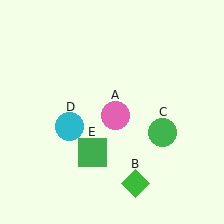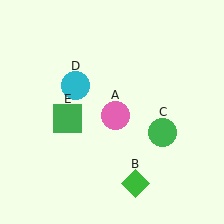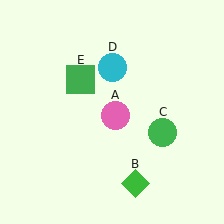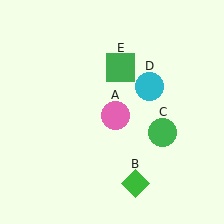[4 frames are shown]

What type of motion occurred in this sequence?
The cyan circle (object D), green square (object E) rotated clockwise around the center of the scene.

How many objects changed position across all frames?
2 objects changed position: cyan circle (object D), green square (object E).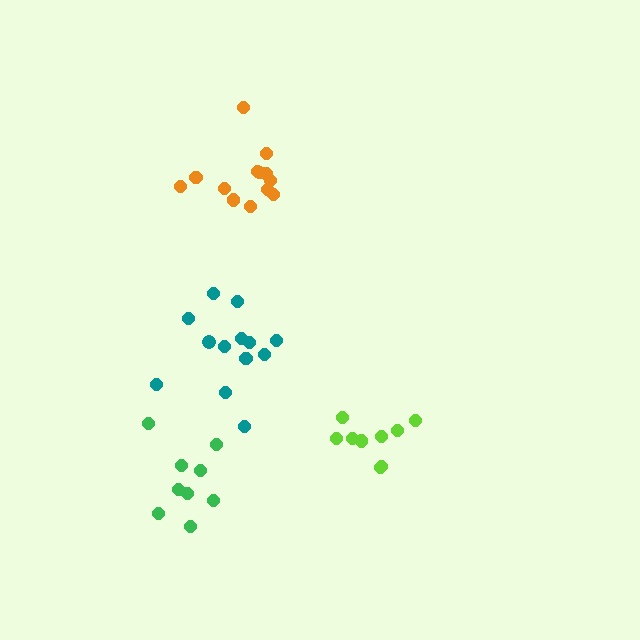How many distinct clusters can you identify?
There are 4 distinct clusters.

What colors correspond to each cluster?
The clusters are colored: lime, orange, green, teal.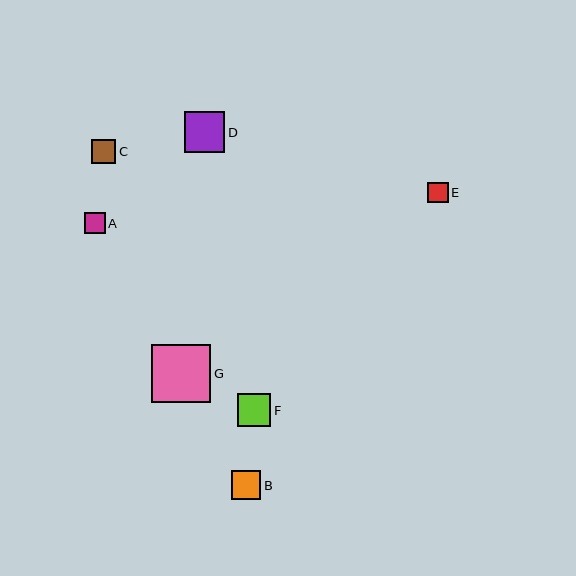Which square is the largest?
Square G is the largest with a size of approximately 59 pixels.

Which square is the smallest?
Square A is the smallest with a size of approximately 21 pixels.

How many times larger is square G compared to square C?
Square G is approximately 2.4 times the size of square C.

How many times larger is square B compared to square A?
Square B is approximately 1.4 times the size of square A.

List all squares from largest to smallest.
From largest to smallest: G, D, F, B, C, E, A.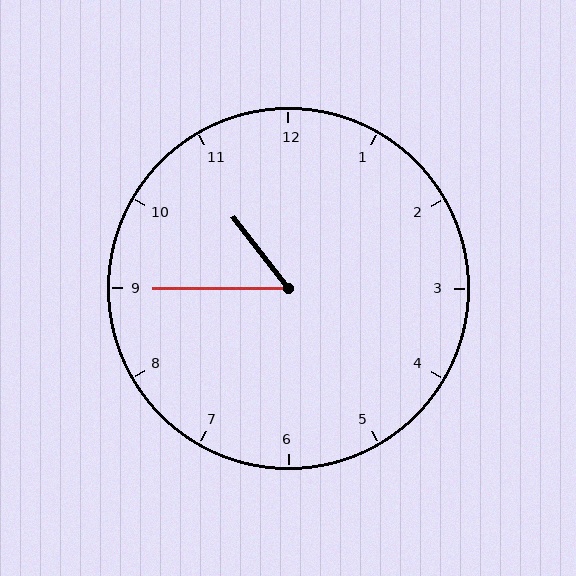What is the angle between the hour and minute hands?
Approximately 52 degrees.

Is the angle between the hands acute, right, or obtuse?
It is acute.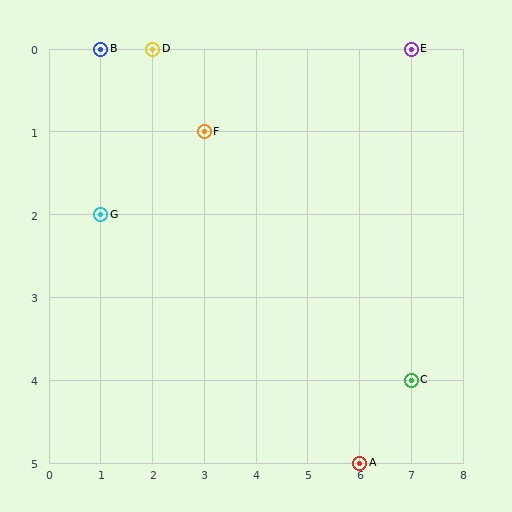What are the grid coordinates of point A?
Point A is at grid coordinates (6, 5).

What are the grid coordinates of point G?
Point G is at grid coordinates (1, 2).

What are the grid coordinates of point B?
Point B is at grid coordinates (1, 0).